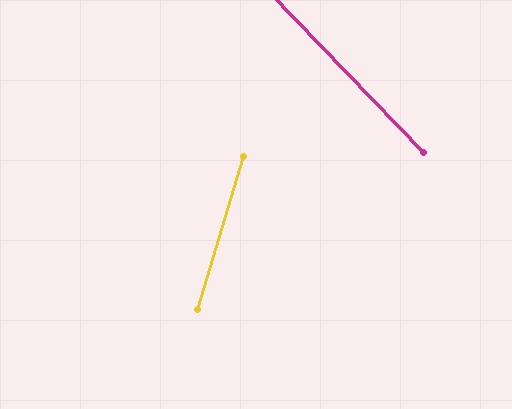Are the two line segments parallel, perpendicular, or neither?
Neither parallel nor perpendicular — they differ by about 61°.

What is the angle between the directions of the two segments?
Approximately 61 degrees.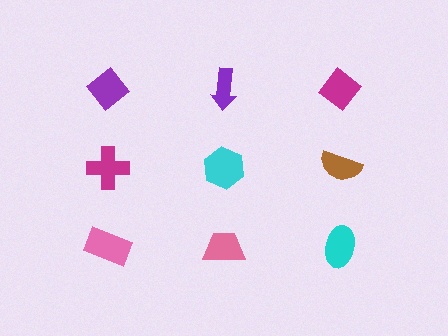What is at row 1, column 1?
A purple diamond.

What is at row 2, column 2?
A cyan hexagon.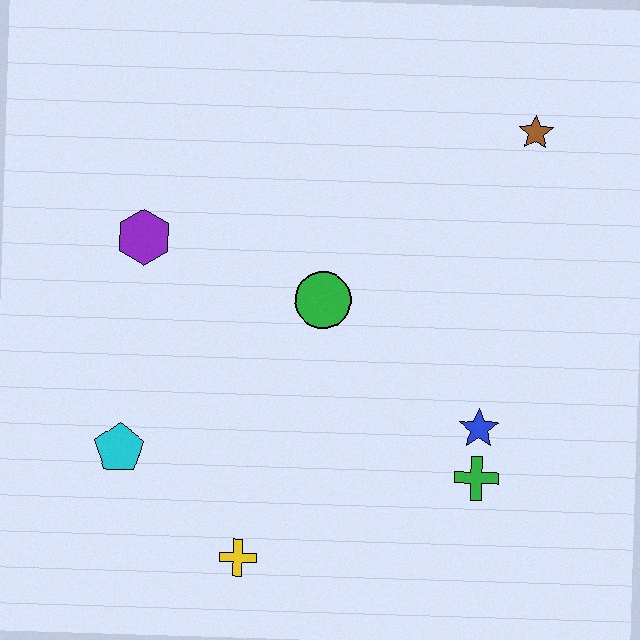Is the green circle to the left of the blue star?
Yes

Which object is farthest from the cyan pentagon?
The brown star is farthest from the cyan pentagon.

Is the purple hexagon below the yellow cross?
No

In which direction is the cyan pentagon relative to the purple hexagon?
The cyan pentagon is below the purple hexagon.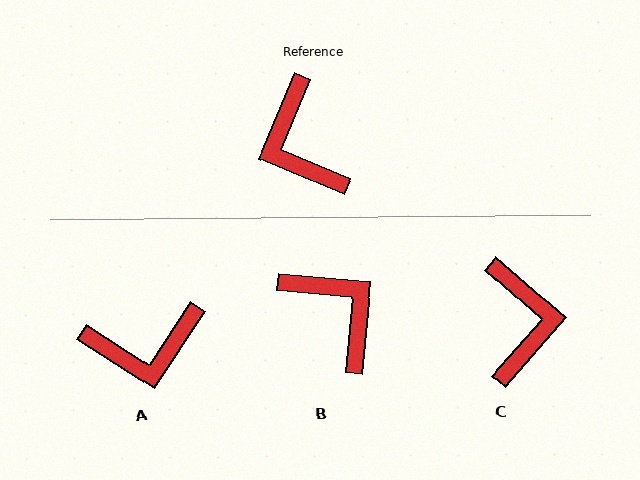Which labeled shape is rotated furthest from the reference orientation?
B, about 163 degrees away.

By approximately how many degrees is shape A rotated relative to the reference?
Approximately 80 degrees counter-clockwise.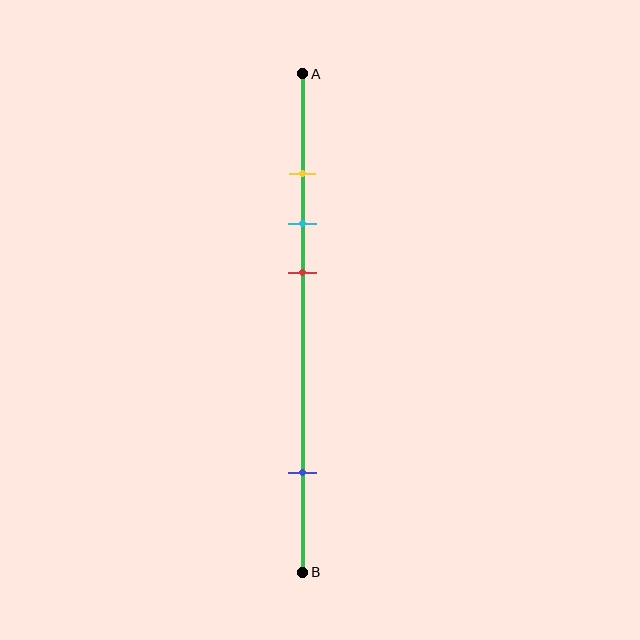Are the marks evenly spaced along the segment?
No, the marks are not evenly spaced.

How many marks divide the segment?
There are 4 marks dividing the segment.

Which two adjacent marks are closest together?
The yellow and cyan marks are the closest adjacent pair.